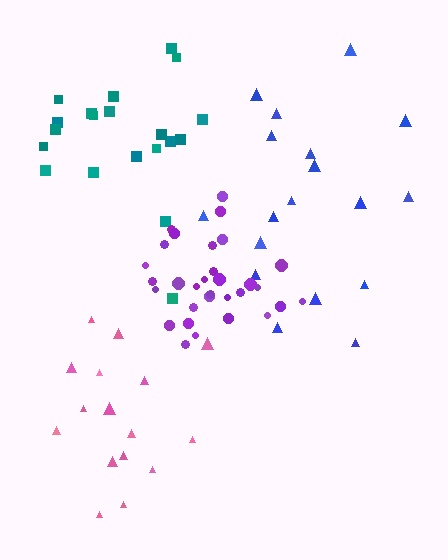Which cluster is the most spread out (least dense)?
Blue.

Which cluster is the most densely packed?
Purple.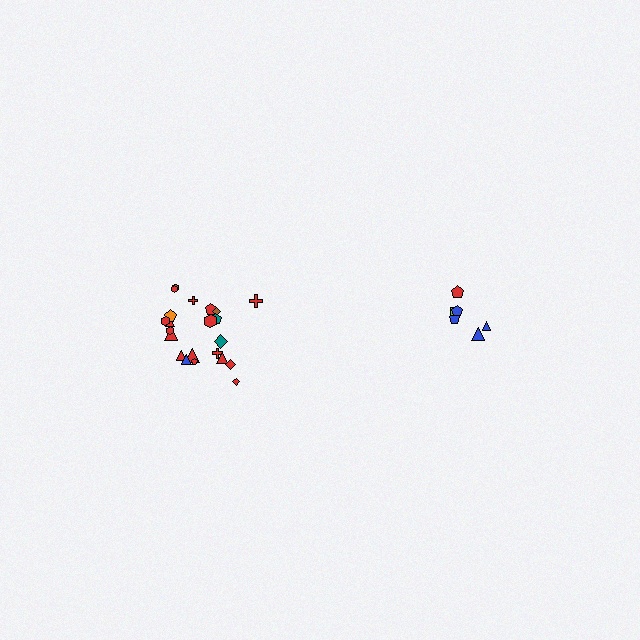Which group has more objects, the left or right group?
The left group.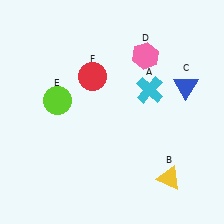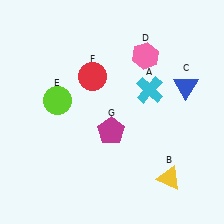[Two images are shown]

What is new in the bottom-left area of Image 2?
A magenta pentagon (G) was added in the bottom-left area of Image 2.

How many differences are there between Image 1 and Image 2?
There is 1 difference between the two images.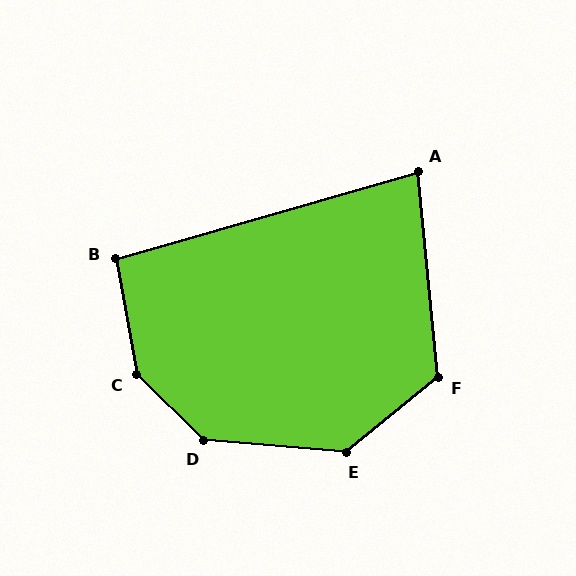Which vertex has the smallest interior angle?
A, at approximately 79 degrees.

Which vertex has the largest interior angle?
C, at approximately 145 degrees.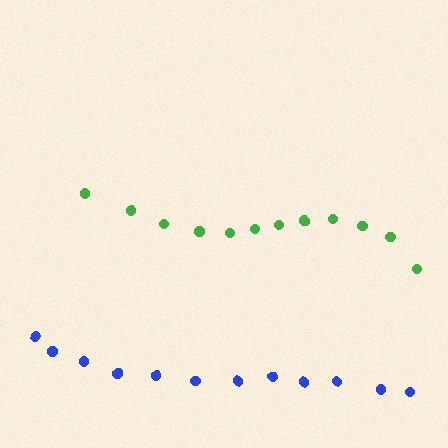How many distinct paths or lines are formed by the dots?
There are 2 distinct paths.